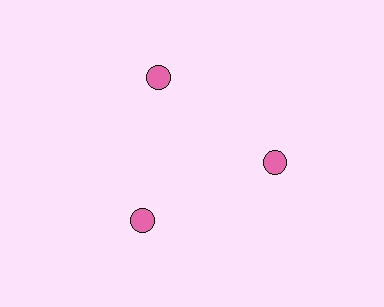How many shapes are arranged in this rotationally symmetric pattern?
There are 3 shapes, arranged in 3 groups of 1.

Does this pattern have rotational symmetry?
Yes, this pattern has 3-fold rotational symmetry. It looks the same after rotating 120 degrees around the center.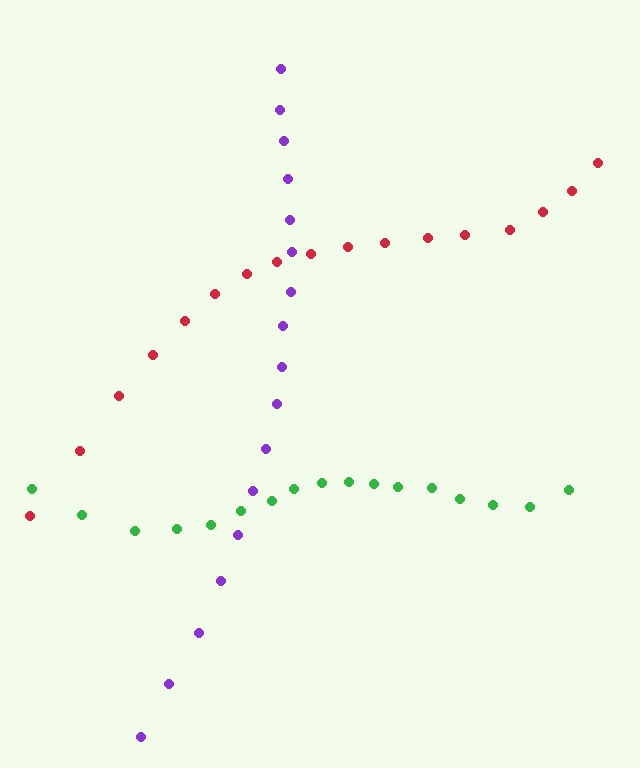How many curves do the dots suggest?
There are 3 distinct paths.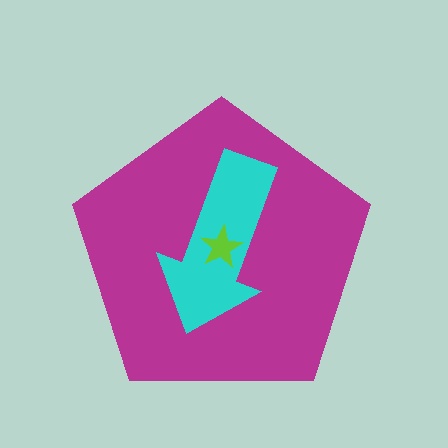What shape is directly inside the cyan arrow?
The lime star.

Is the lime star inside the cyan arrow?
Yes.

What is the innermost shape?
The lime star.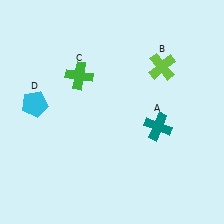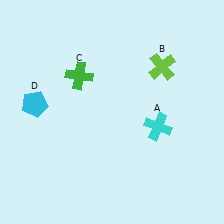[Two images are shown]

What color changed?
The cross (A) changed from teal in Image 1 to cyan in Image 2.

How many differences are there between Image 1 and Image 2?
There is 1 difference between the two images.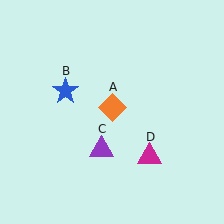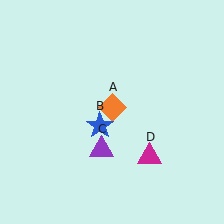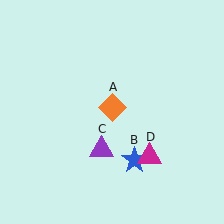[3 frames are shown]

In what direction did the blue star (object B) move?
The blue star (object B) moved down and to the right.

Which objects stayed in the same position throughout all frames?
Orange diamond (object A) and purple triangle (object C) and magenta triangle (object D) remained stationary.